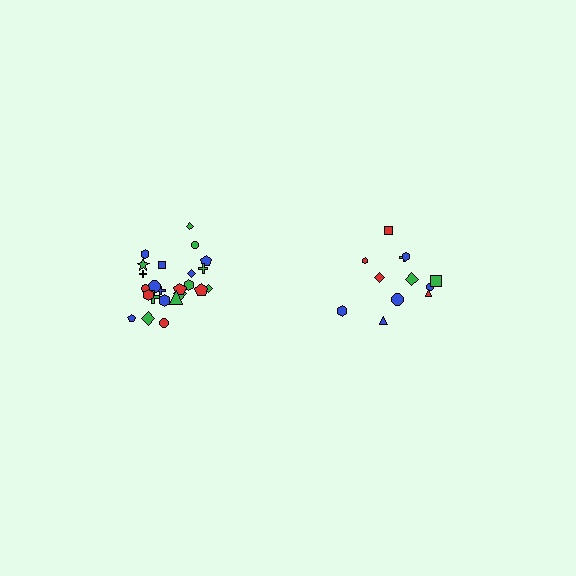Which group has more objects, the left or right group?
The left group.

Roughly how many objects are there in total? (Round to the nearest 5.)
Roughly 35 objects in total.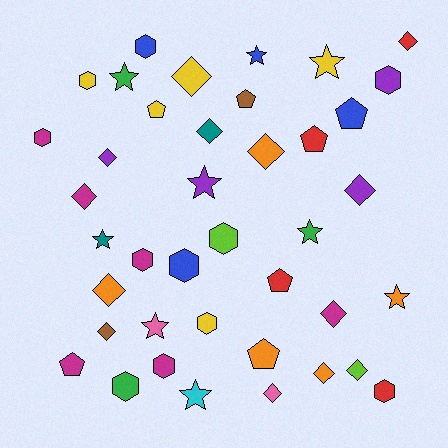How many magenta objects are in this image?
There are 6 magenta objects.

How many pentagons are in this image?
There are 7 pentagons.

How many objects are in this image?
There are 40 objects.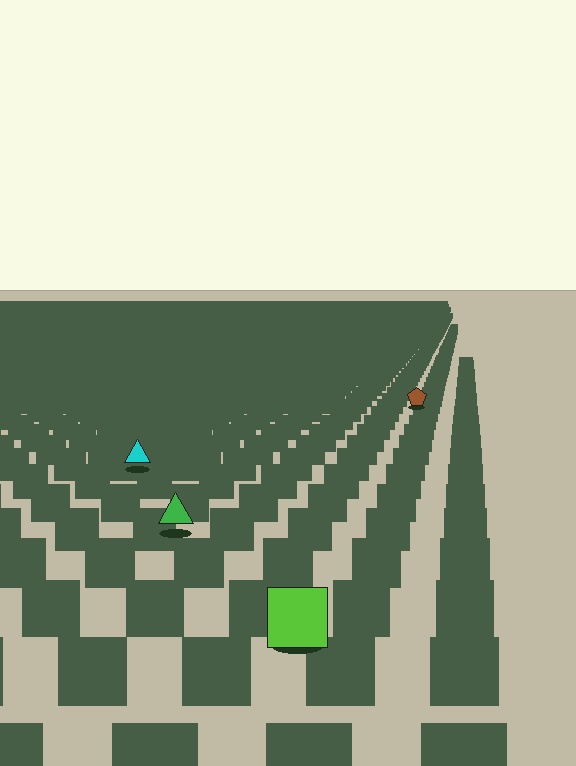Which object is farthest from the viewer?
The brown pentagon is farthest from the viewer. It appears smaller and the ground texture around it is denser.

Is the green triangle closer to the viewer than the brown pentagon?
Yes. The green triangle is closer — you can tell from the texture gradient: the ground texture is coarser near it.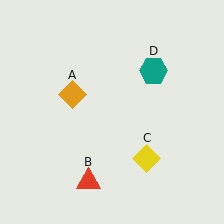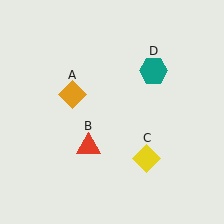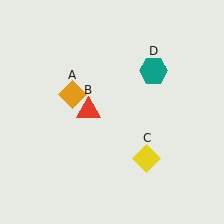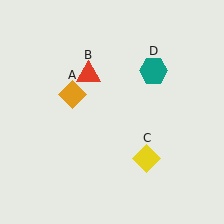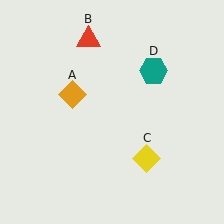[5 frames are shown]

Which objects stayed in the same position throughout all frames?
Orange diamond (object A) and yellow diamond (object C) and teal hexagon (object D) remained stationary.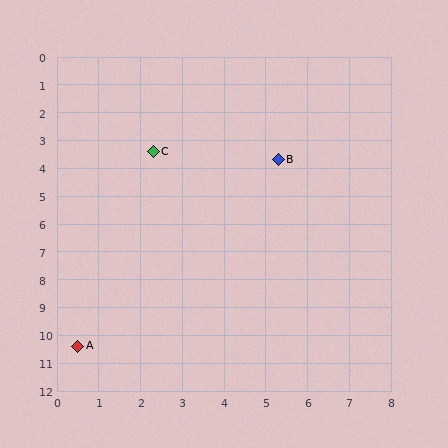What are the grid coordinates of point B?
Point B is at approximately (5.3, 3.7).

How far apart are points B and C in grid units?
Points B and C are about 3.0 grid units apart.